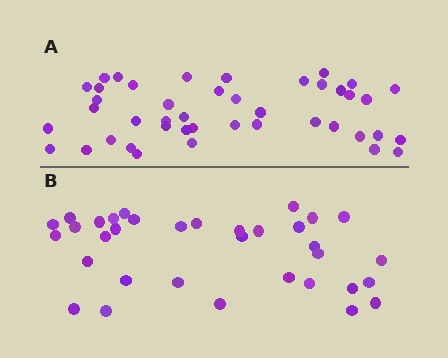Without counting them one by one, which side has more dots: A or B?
Region A (the top region) has more dots.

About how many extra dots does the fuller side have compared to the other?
Region A has roughly 8 or so more dots than region B.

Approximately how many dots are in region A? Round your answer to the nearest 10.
About 40 dots. (The exact count is 43, which rounds to 40.)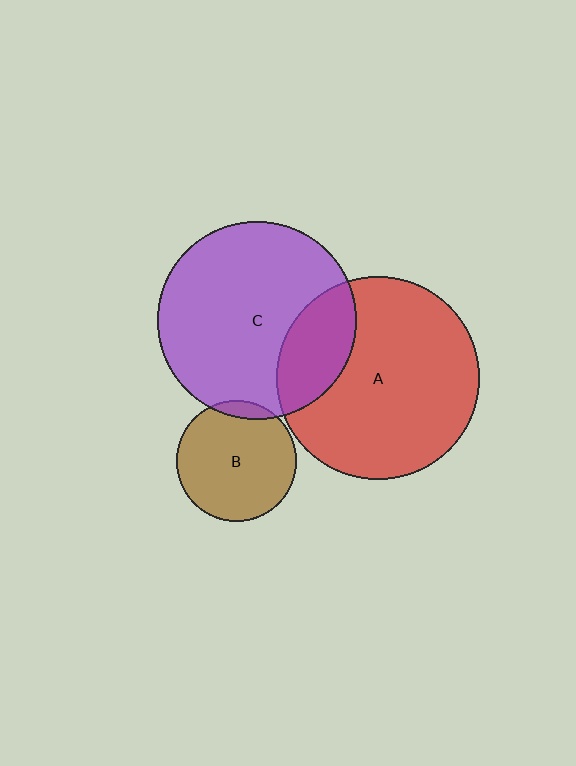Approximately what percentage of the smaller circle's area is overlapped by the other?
Approximately 5%.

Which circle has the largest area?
Circle A (red).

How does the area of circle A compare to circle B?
Approximately 2.8 times.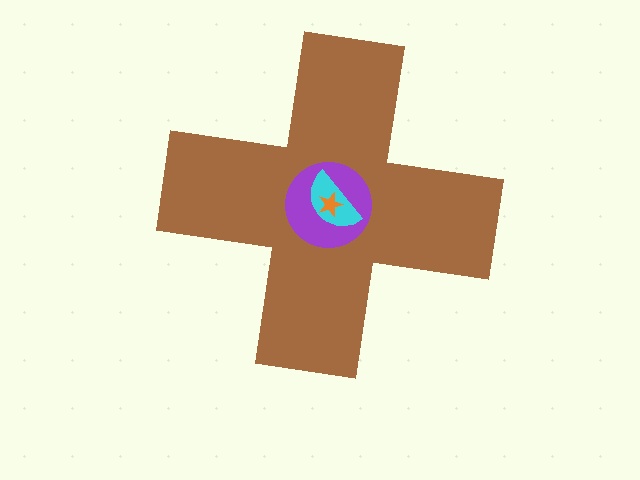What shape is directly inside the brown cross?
The purple circle.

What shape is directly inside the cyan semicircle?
The orange star.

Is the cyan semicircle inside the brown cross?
Yes.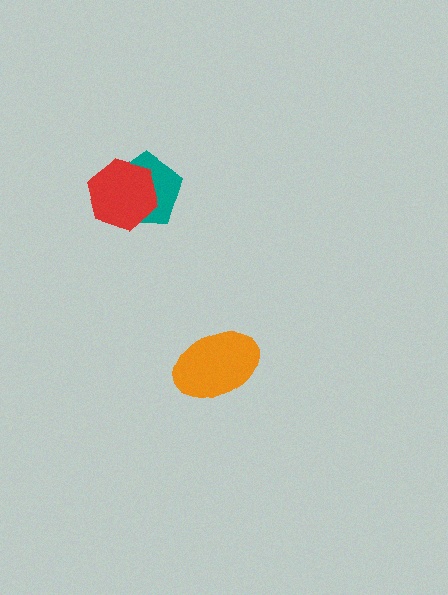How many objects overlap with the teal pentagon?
1 object overlaps with the teal pentagon.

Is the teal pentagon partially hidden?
Yes, it is partially covered by another shape.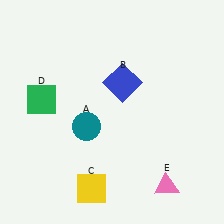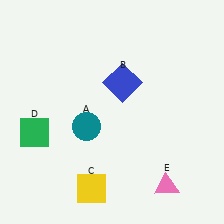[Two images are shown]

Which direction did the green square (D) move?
The green square (D) moved down.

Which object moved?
The green square (D) moved down.